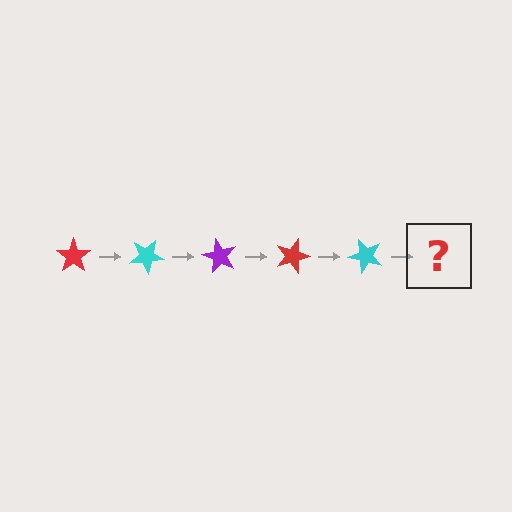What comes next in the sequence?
The next element should be a purple star, rotated 150 degrees from the start.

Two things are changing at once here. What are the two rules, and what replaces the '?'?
The two rules are that it rotates 30 degrees each step and the color cycles through red, cyan, and purple. The '?' should be a purple star, rotated 150 degrees from the start.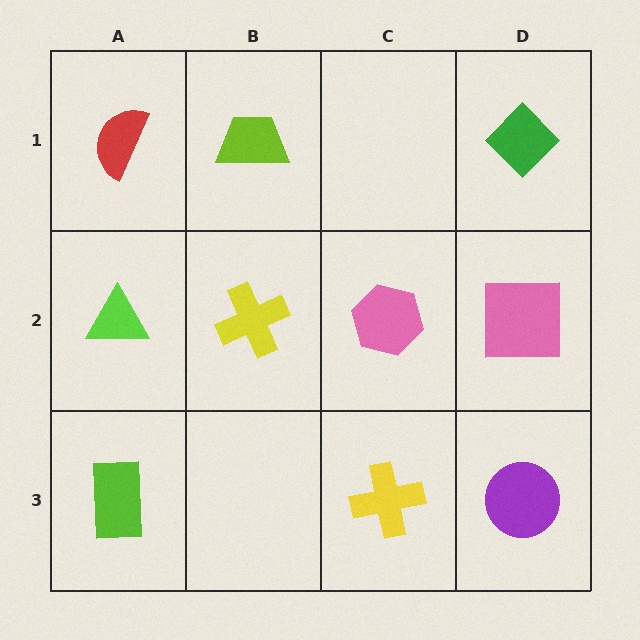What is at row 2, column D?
A pink square.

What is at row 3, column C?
A yellow cross.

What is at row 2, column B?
A yellow cross.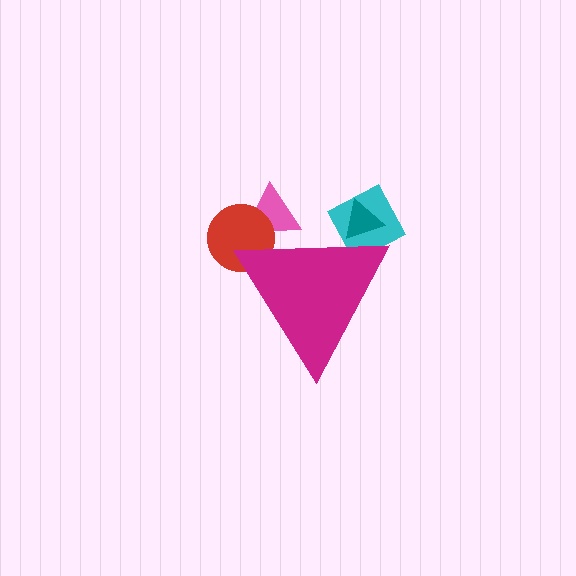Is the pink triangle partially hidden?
Yes, the pink triangle is partially hidden behind the magenta triangle.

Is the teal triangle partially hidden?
Yes, the teal triangle is partially hidden behind the magenta triangle.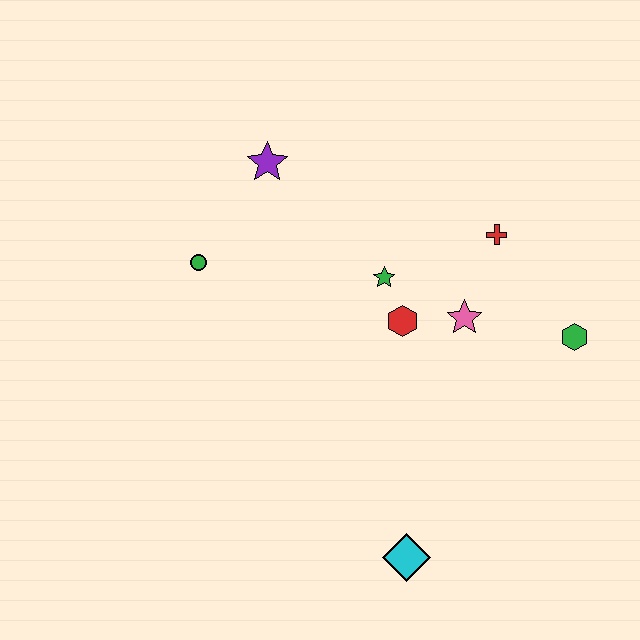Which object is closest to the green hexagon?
The pink star is closest to the green hexagon.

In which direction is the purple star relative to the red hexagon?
The purple star is above the red hexagon.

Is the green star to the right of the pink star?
No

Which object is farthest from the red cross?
The cyan diamond is farthest from the red cross.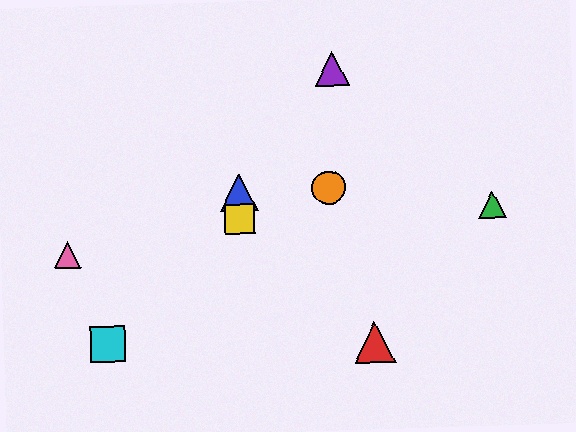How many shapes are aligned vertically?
2 shapes (the blue triangle, the yellow square) are aligned vertically.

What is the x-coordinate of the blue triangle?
The blue triangle is at x≈239.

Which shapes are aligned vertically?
The blue triangle, the yellow square are aligned vertically.